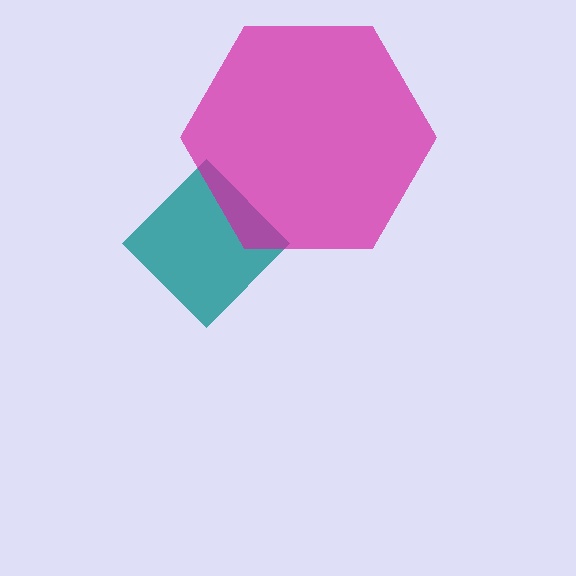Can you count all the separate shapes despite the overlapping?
Yes, there are 2 separate shapes.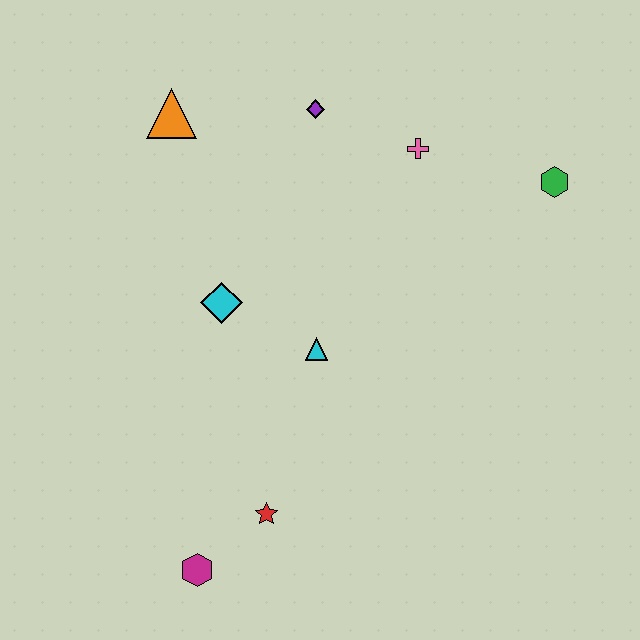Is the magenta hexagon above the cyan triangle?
No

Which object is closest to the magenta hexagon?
The red star is closest to the magenta hexagon.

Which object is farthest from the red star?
The green hexagon is farthest from the red star.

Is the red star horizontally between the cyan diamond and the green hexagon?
Yes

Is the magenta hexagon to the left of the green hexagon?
Yes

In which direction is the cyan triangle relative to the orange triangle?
The cyan triangle is below the orange triangle.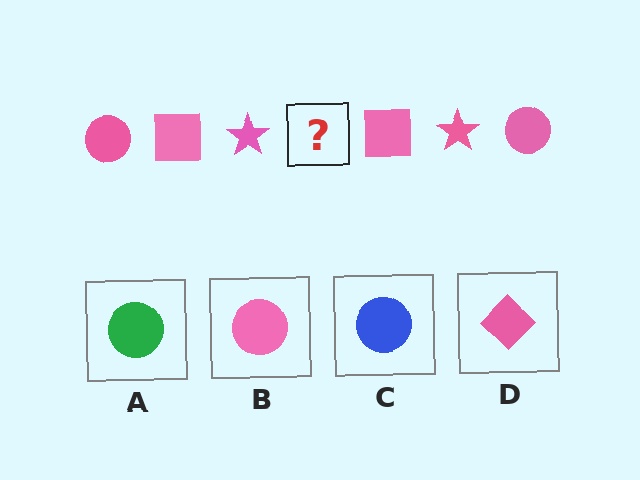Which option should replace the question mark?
Option B.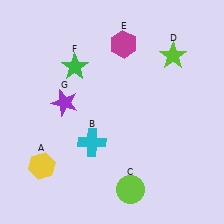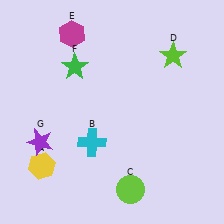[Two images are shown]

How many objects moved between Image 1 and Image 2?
2 objects moved between the two images.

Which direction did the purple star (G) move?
The purple star (G) moved down.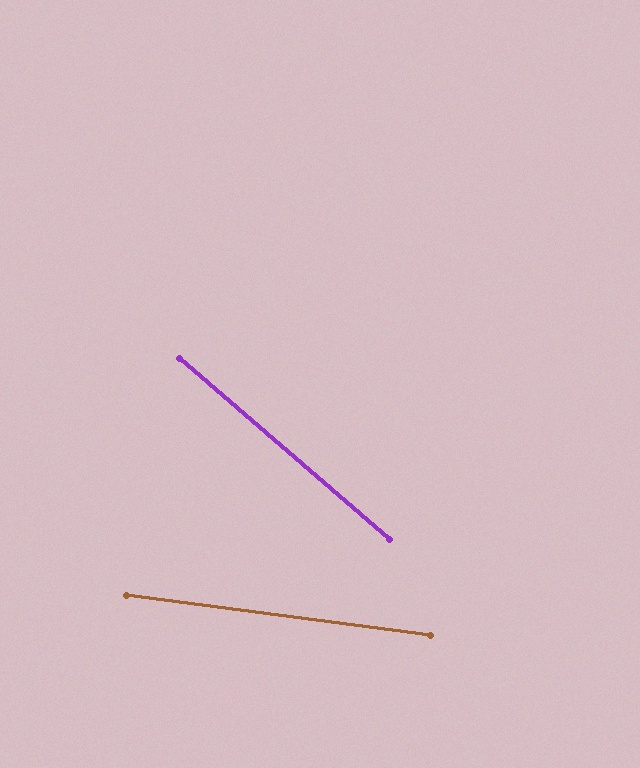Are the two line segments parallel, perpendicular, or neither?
Neither parallel nor perpendicular — they differ by about 33°.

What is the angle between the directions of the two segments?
Approximately 33 degrees.